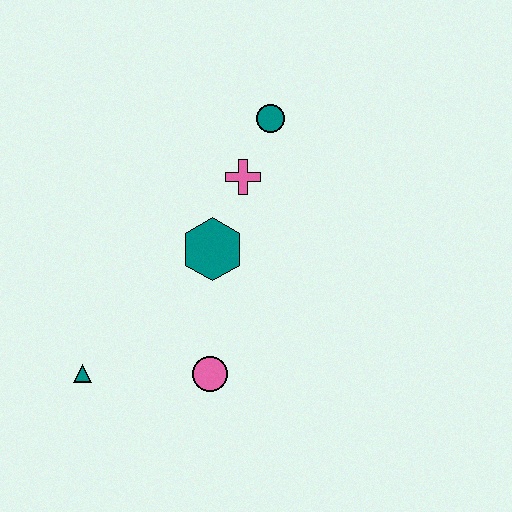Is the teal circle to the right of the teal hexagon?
Yes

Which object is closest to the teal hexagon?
The pink cross is closest to the teal hexagon.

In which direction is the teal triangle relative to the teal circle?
The teal triangle is below the teal circle.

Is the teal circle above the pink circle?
Yes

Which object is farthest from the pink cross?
The teal triangle is farthest from the pink cross.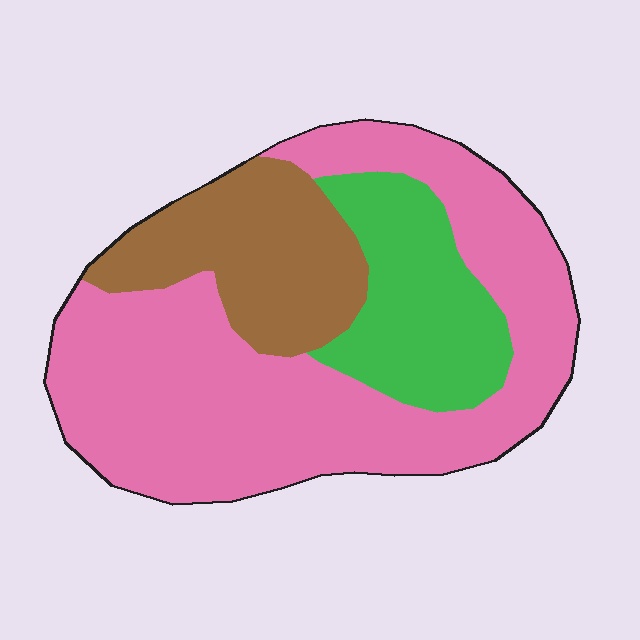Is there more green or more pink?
Pink.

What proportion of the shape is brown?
Brown takes up between a sixth and a third of the shape.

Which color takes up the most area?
Pink, at roughly 60%.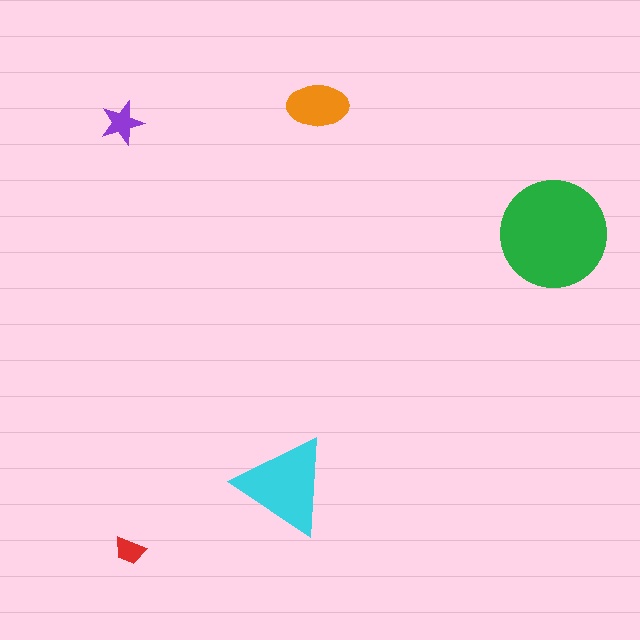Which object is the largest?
The green circle.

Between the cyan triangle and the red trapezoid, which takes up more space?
The cyan triangle.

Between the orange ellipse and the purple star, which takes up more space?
The orange ellipse.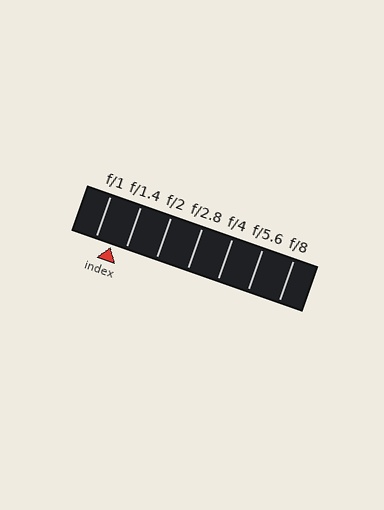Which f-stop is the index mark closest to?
The index mark is closest to f/1.4.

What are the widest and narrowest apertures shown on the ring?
The widest aperture shown is f/1 and the narrowest is f/8.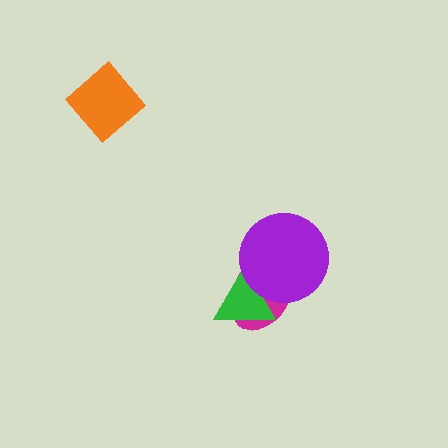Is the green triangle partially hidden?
Yes, it is partially covered by another shape.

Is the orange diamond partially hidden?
No, no other shape covers it.